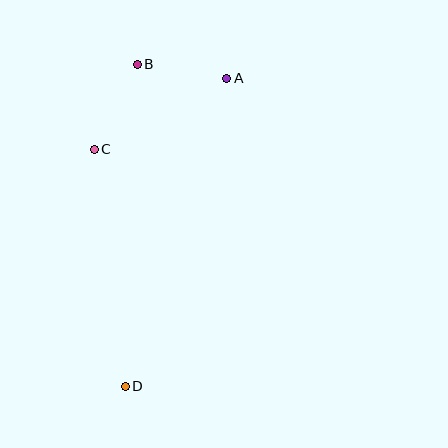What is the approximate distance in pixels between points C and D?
The distance between C and D is approximately 239 pixels.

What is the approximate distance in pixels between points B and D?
The distance between B and D is approximately 322 pixels.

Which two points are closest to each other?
Points A and B are closest to each other.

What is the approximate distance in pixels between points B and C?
The distance between B and C is approximately 95 pixels.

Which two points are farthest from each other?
Points A and D are farthest from each other.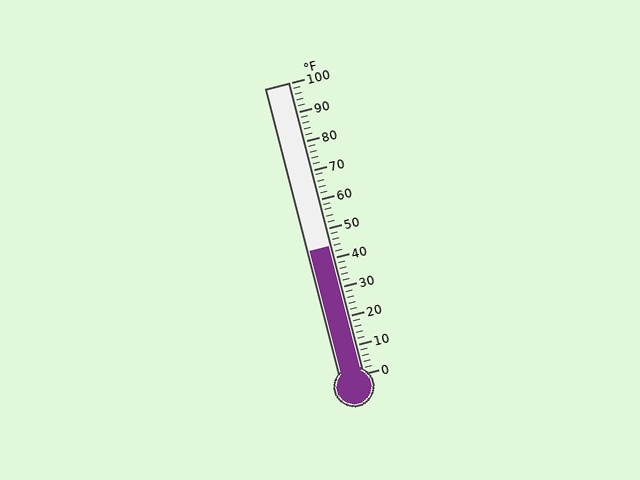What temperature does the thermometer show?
The thermometer shows approximately 44°F.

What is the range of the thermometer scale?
The thermometer scale ranges from 0°F to 100°F.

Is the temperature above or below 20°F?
The temperature is above 20°F.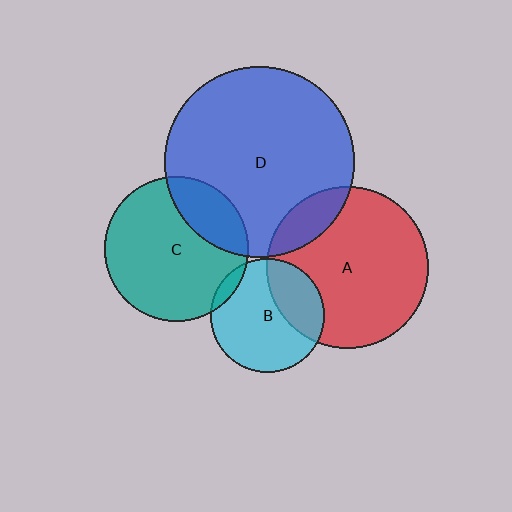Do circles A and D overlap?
Yes.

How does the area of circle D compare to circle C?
Approximately 1.7 times.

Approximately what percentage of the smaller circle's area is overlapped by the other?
Approximately 15%.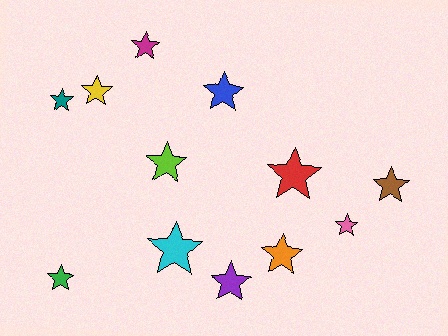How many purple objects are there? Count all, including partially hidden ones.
There is 1 purple object.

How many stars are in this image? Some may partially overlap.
There are 12 stars.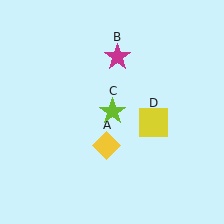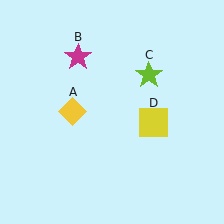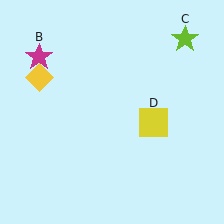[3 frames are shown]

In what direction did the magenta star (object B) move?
The magenta star (object B) moved left.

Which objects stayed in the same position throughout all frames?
Yellow square (object D) remained stationary.